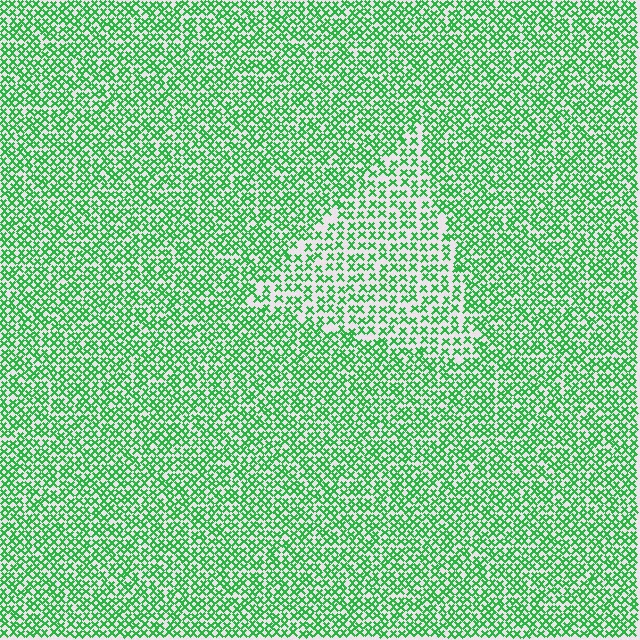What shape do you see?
I see a triangle.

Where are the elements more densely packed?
The elements are more densely packed outside the triangle boundary.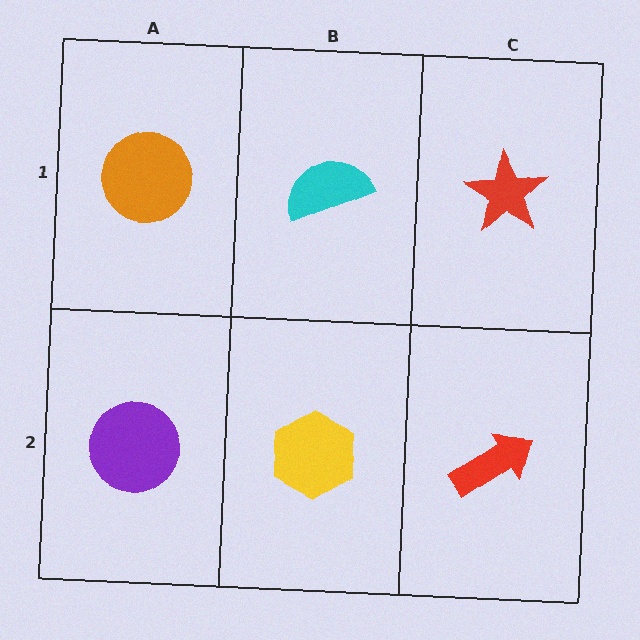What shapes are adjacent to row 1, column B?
A yellow hexagon (row 2, column B), an orange circle (row 1, column A), a red star (row 1, column C).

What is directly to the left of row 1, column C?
A cyan semicircle.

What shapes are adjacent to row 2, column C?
A red star (row 1, column C), a yellow hexagon (row 2, column B).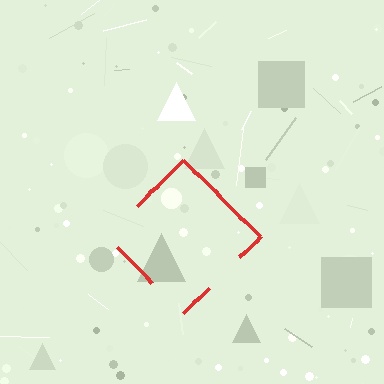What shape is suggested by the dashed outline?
The dashed outline suggests a diamond.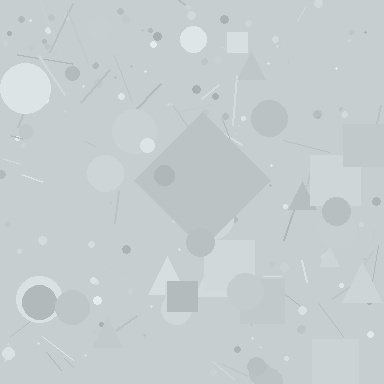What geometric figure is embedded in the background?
A diamond is embedded in the background.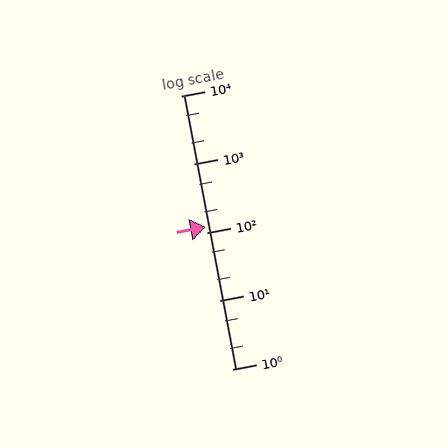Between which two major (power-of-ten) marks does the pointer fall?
The pointer is between 100 and 1000.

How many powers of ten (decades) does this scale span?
The scale spans 4 decades, from 1 to 10000.